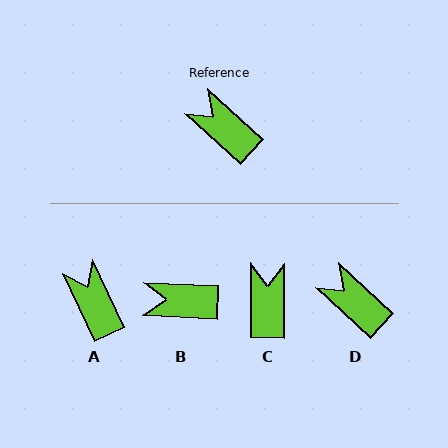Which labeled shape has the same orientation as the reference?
D.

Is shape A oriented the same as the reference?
No, it is off by about 22 degrees.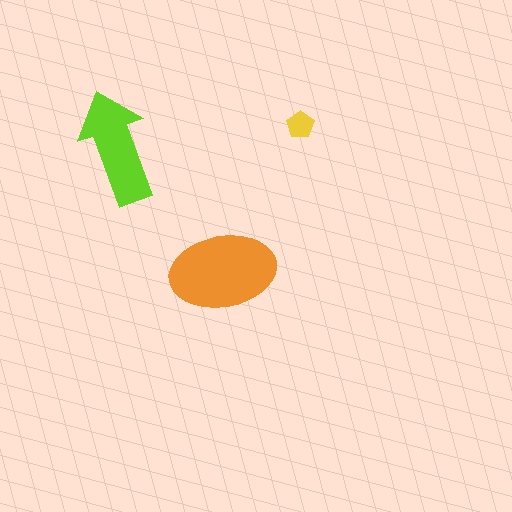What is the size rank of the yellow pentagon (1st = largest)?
3rd.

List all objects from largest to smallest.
The orange ellipse, the lime arrow, the yellow pentagon.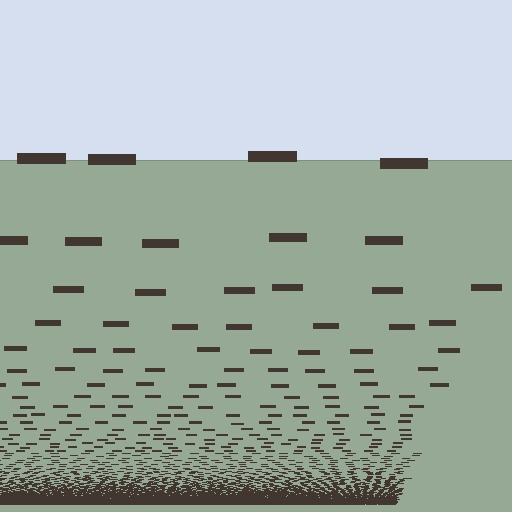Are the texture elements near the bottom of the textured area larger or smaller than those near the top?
Smaller. The gradient is inverted — elements near the bottom are smaller and denser.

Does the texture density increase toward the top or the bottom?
Density increases toward the bottom.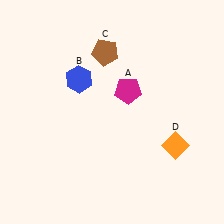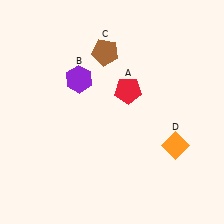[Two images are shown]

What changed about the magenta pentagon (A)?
In Image 1, A is magenta. In Image 2, it changed to red.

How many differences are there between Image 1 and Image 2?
There are 2 differences between the two images.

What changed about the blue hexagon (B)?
In Image 1, B is blue. In Image 2, it changed to purple.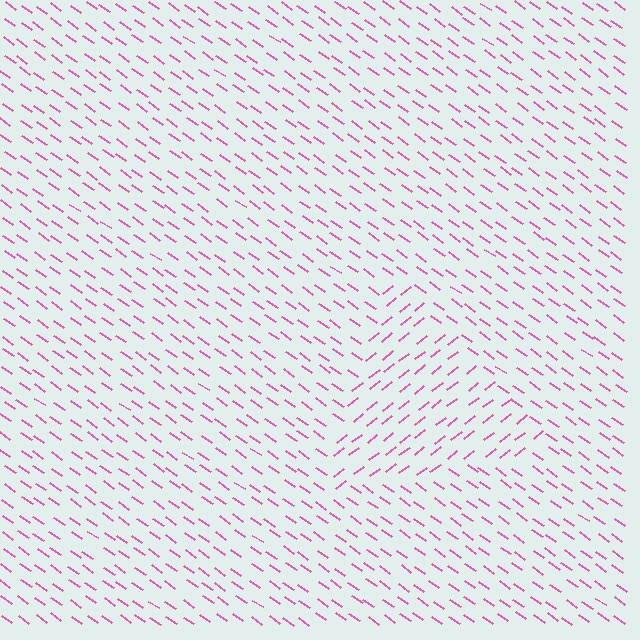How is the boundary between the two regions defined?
The boundary is defined purely by a change in line orientation (approximately 73 degrees difference). All lines are the same color and thickness.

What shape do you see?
I see a triangle.